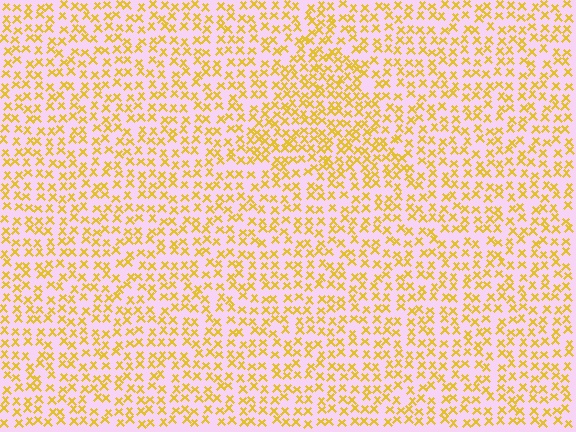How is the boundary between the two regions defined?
The boundary is defined by a change in element density (approximately 1.5x ratio). All elements are the same color, size, and shape.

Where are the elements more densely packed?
The elements are more densely packed inside the triangle boundary.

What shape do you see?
I see a triangle.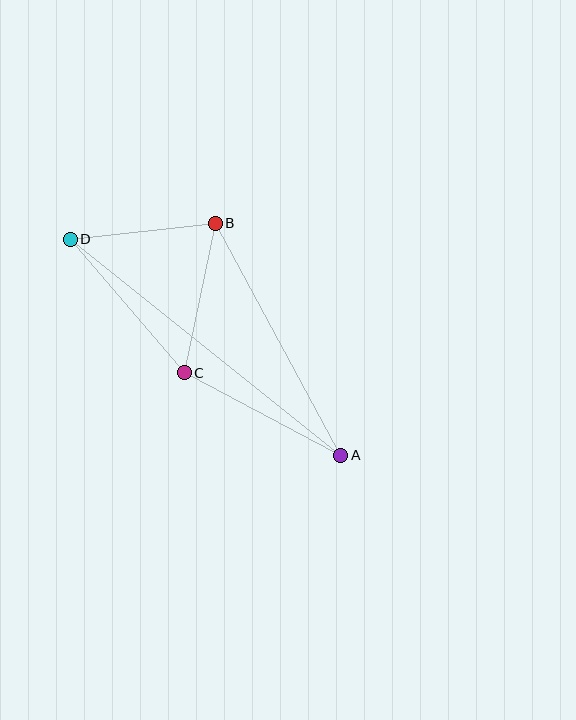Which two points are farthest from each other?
Points A and D are farthest from each other.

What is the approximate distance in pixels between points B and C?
The distance between B and C is approximately 153 pixels.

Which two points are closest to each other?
Points B and D are closest to each other.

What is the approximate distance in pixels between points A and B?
The distance between A and B is approximately 264 pixels.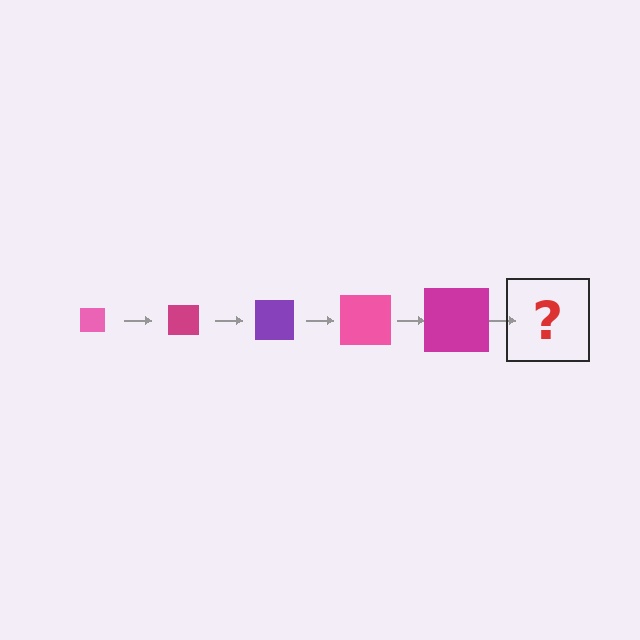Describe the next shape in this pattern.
It should be a purple square, larger than the previous one.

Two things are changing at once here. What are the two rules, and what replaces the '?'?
The two rules are that the square grows larger each step and the color cycles through pink, magenta, and purple. The '?' should be a purple square, larger than the previous one.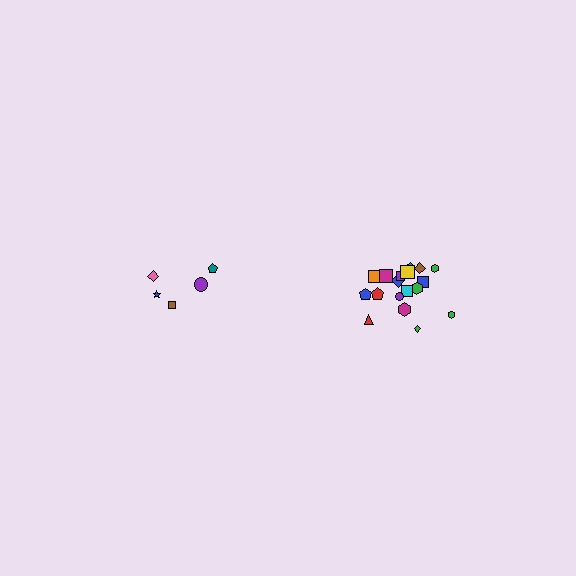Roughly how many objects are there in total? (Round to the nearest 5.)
Roughly 25 objects in total.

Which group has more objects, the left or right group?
The right group.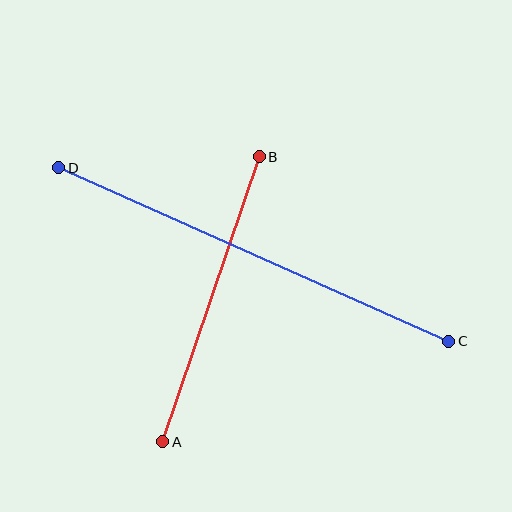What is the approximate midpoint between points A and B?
The midpoint is at approximately (211, 299) pixels.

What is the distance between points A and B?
The distance is approximately 301 pixels.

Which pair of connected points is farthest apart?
Points C and D are farthest apart.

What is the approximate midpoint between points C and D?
The midpoint is at approximately (254, 254) pixels.